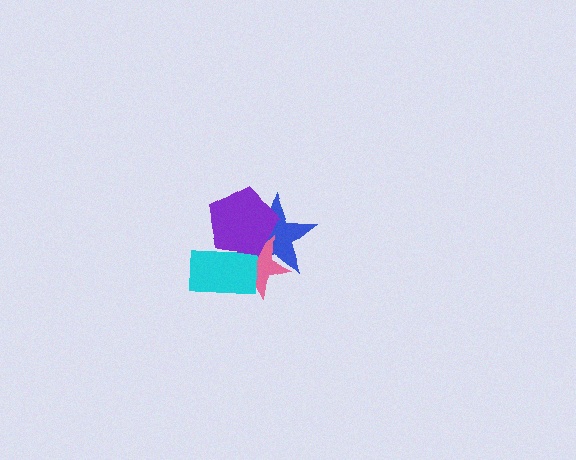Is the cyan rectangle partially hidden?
Yes, it is partially covered by another shape.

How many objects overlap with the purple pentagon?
3 objects overlap with the purple pentagon.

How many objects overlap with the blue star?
3 objects overlap with the blue star.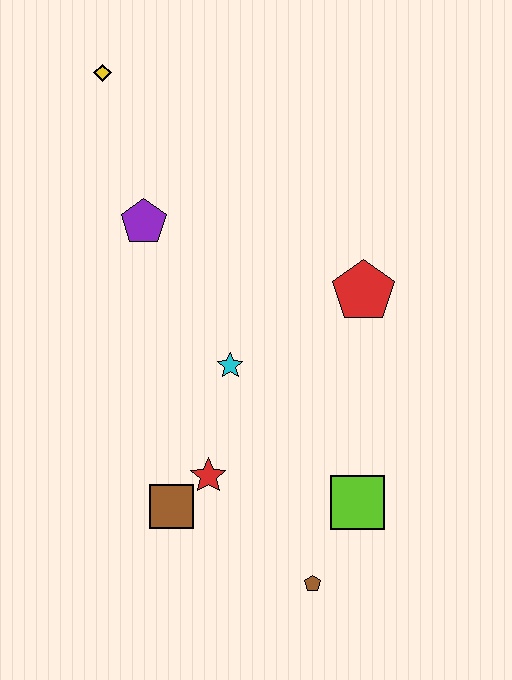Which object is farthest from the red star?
The yellow diamond is farthest from the red star.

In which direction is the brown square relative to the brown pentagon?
The brown square is to the left of the brown pentagon.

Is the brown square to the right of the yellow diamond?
Yes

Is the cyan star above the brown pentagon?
Yes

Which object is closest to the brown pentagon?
The lime square is closest to the brown pentagon.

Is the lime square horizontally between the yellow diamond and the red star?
No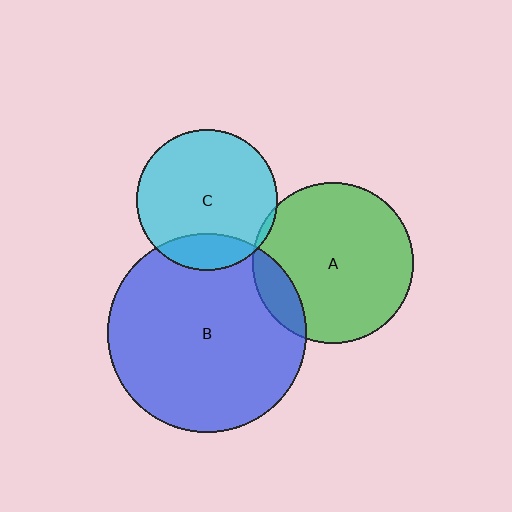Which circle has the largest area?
Circle B (blue).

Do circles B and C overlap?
Yes.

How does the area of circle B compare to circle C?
Approximately 2.0 times.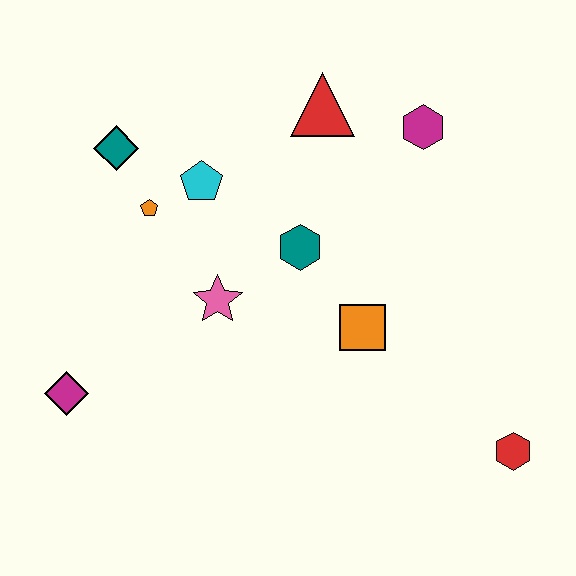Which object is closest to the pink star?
The teal hexagon is closest to the pink star.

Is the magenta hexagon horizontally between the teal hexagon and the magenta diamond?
No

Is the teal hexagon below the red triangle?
Yes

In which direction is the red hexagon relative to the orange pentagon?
The red hexagon is to the right of the orange pentagon.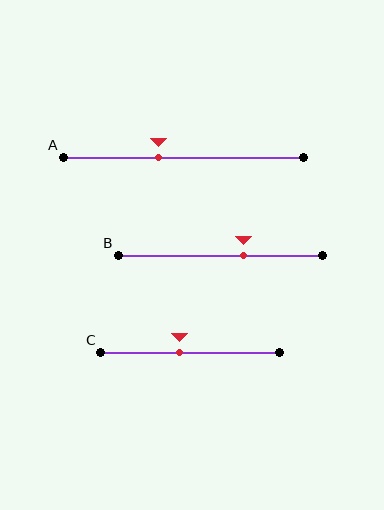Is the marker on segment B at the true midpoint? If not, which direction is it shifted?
No, the marker on segment B is shifted to the right by about 11% of the segment length.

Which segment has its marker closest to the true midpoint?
Segment C has its marker closest to the true midpoint.